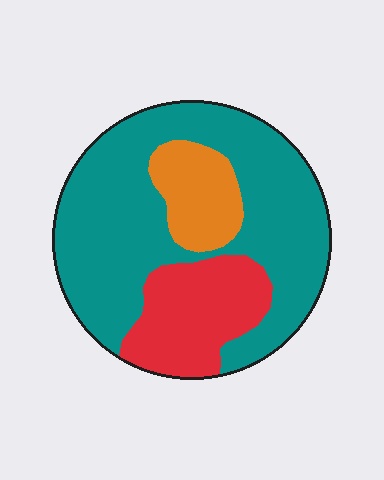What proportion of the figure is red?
Red covers about 20% of the figure.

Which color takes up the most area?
Teal, at roughly 65%.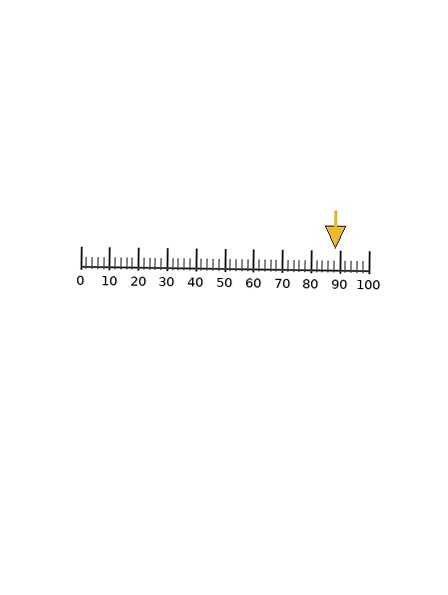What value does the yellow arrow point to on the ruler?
The yellow arrow points to approximately 88.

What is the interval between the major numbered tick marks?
The major tick marks are spaced 10 units apart.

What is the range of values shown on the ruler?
The ruler shows values from 0 to 100.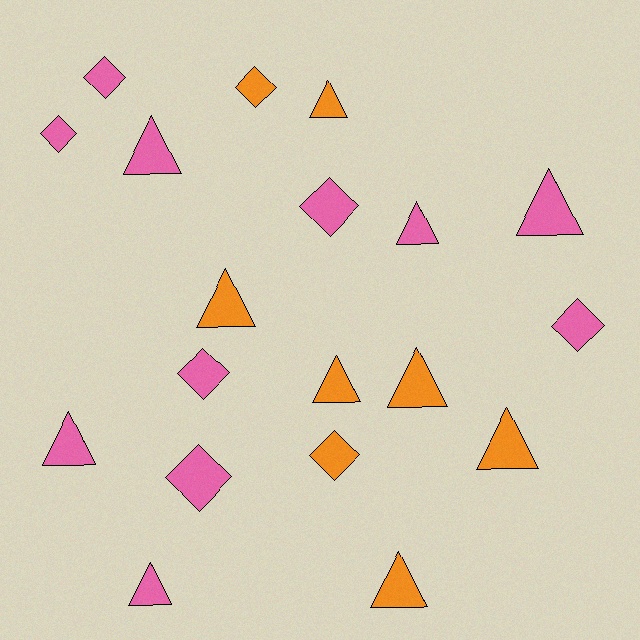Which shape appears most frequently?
Triangle, with 11 objects.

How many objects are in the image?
There are 19 objects.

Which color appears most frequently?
Pink, with 11 objects.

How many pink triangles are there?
There are 5 pink triangles.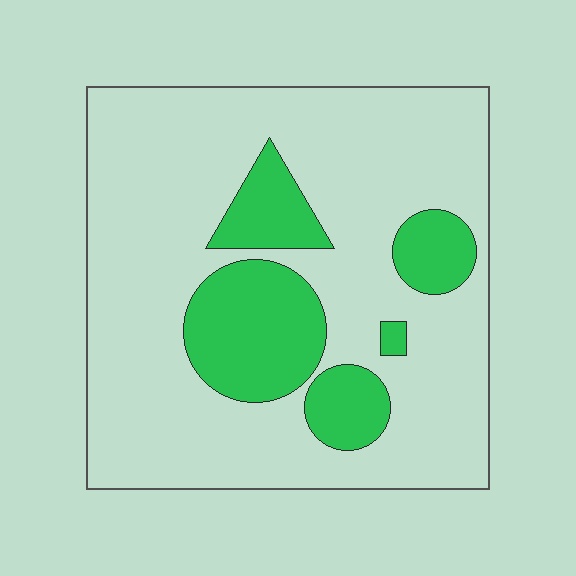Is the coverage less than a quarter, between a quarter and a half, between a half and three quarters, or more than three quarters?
Less than a quarter.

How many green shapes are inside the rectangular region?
5.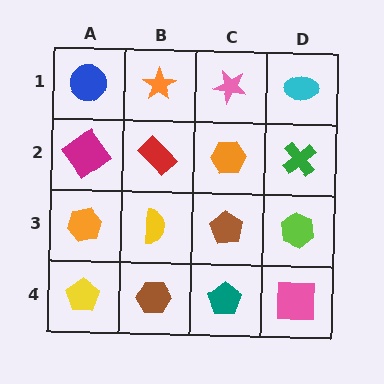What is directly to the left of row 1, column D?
A pink star.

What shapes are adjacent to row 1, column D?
A green cross (row 2, column D), a pink star (row 1, column C).